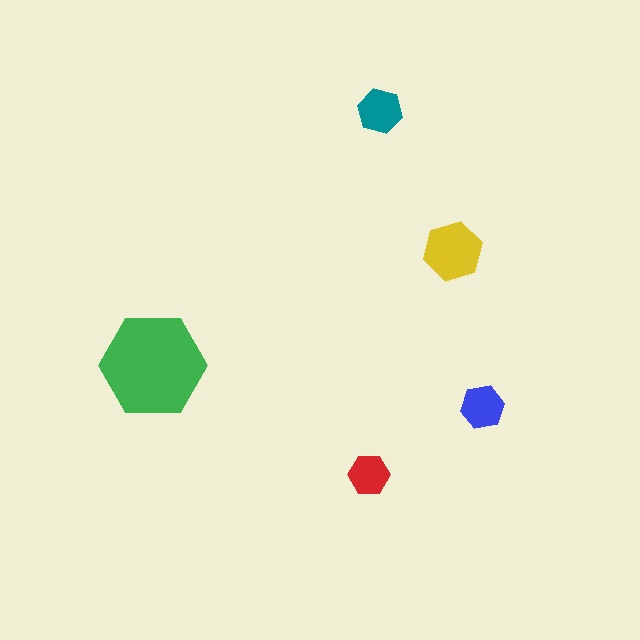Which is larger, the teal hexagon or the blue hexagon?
The teal one.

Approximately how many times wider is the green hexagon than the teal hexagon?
About 2.5 times wider.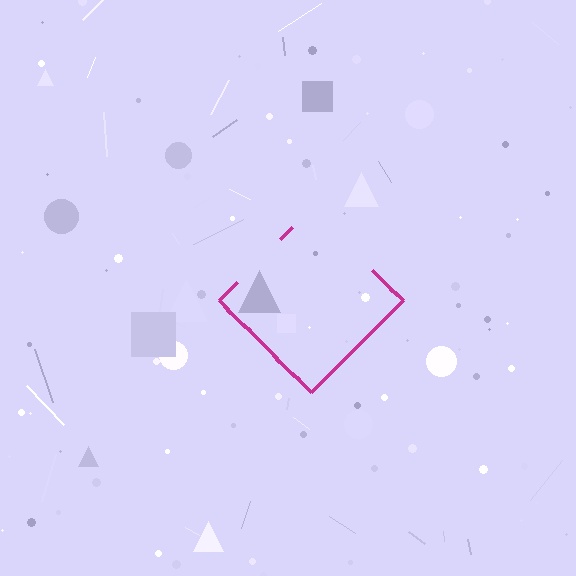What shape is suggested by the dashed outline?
The dashed outline suggests a diamond.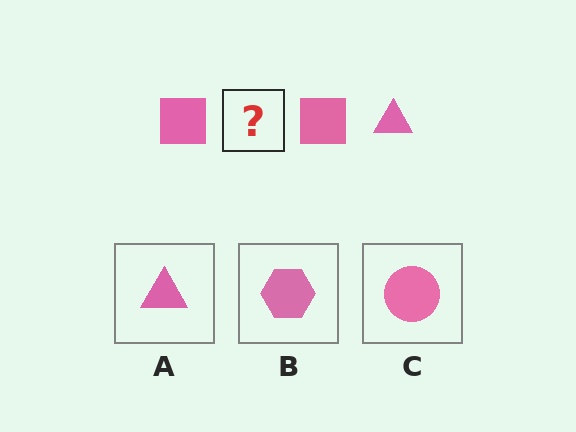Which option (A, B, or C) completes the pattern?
A.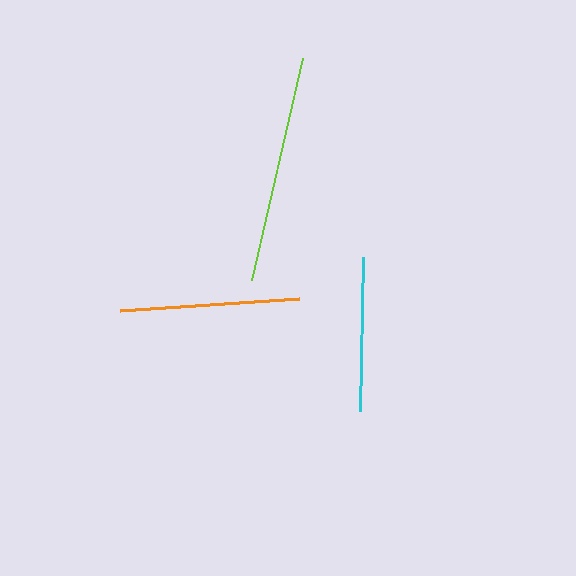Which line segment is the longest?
The lime line is the longest at approximately 228 pixels.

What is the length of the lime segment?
The lime segment is approximately 228 pixels long.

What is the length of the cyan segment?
The cyan segment is approximately 154 pixels long.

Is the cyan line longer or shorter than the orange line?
The orange line is longer than the cyan line.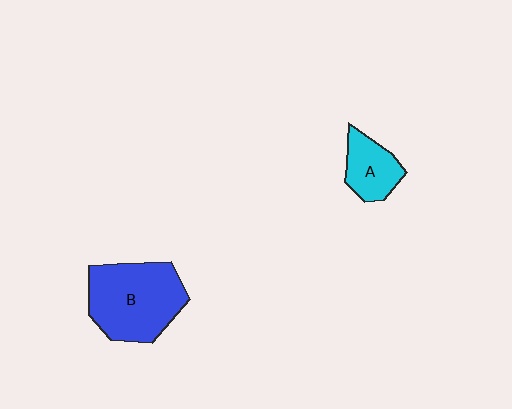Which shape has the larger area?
Shape B (blue).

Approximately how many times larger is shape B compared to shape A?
Approximately 2.2 times.